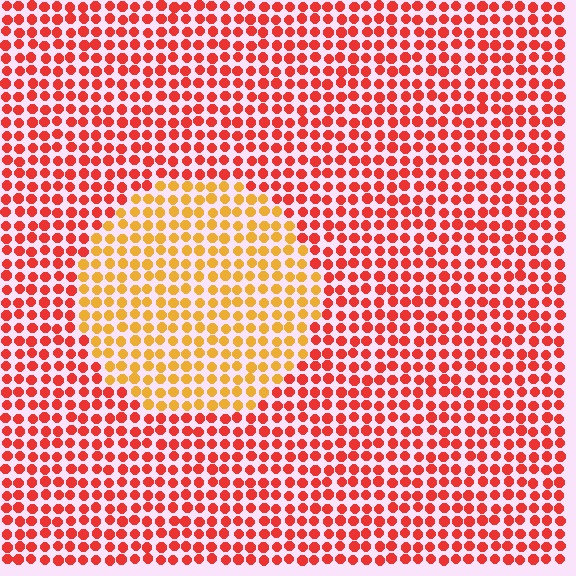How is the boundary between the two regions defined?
The boundary is defined purely by a slight shift in hue (about 40 degrees). Spacing, size, and orientation are identical on both sides.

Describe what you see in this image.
The image is filled with small red elements in a uniform arrangement. A circle-shaped region is visible where the elements are tinted to a slightly different hue, forming a subtle color boundary.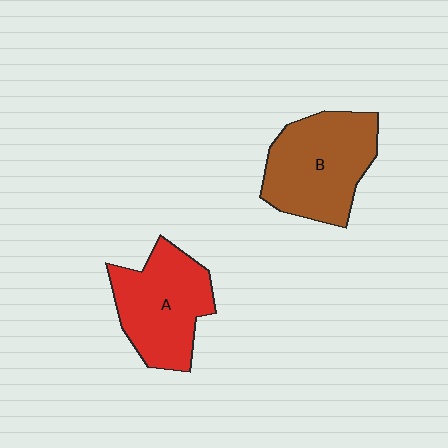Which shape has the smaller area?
Shape A (red).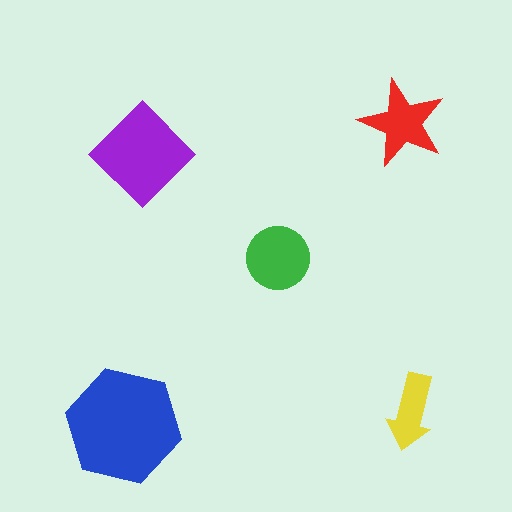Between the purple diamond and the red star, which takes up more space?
The purple diamond.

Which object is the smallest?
The yellow arrow.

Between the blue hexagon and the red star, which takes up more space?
The blue hexagon.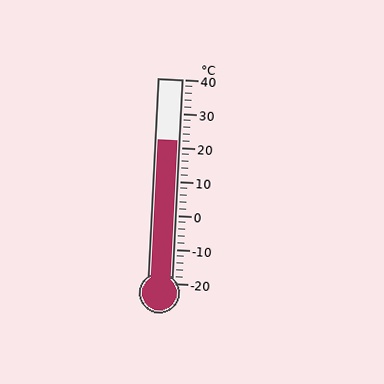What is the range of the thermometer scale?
The thermometer scale ranges from -20°C to 40°C.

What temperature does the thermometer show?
The thermometer shows approximately 22°C.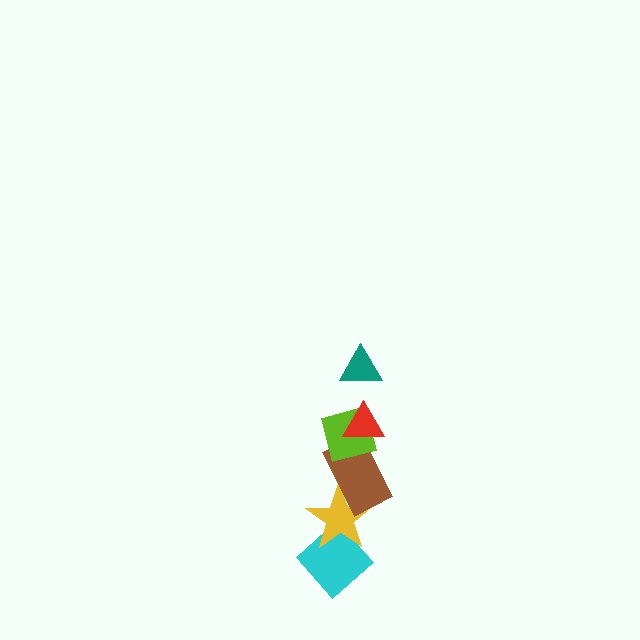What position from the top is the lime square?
The lime square is 3rd from the top.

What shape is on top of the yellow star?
The brown rectangle is on top of the yellow star.